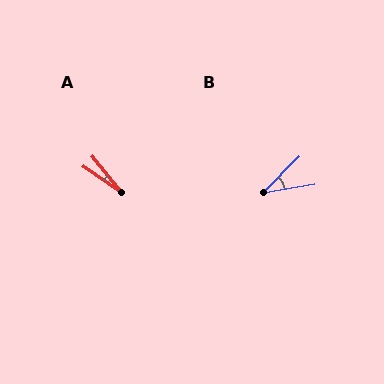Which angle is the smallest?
A, at approximately 16 degrees.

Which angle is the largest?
B, at approximately 35 degrees.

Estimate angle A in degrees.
Approximately 16 degrees.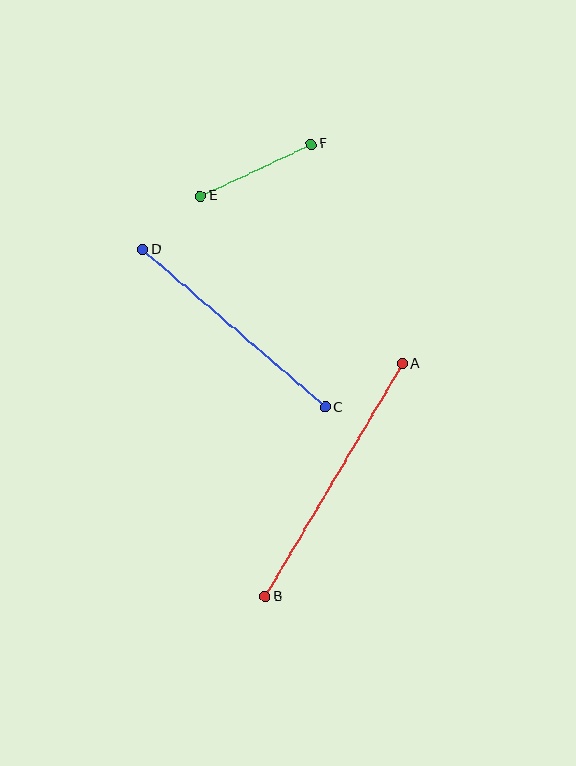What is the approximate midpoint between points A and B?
The midpoint is at approximately (334, 480) pixels.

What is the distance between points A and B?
The distance is approximately 270 pixels.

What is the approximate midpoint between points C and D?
The midpoint is at approximately (234, 328) pixels.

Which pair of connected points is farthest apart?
Points A and B are farthest apart.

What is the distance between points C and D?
The distance is approximately 242 pixels.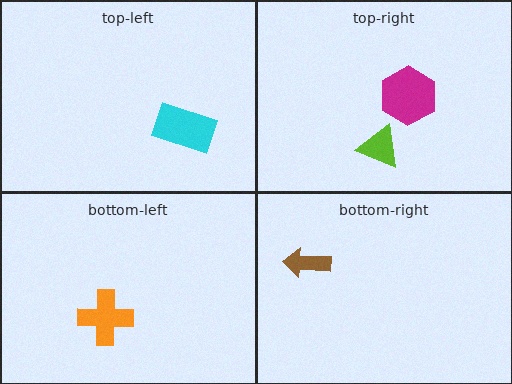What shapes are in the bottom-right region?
The brown arrow.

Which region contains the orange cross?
The bottom-left region.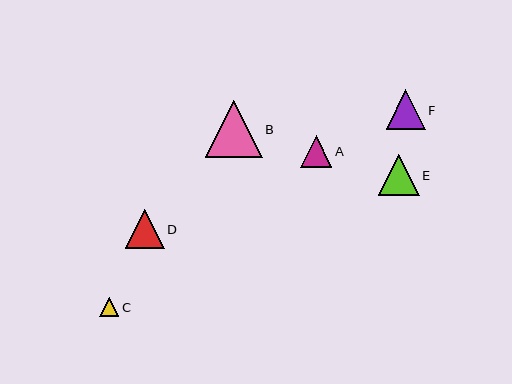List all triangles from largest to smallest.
From largest to smallest: B, E, F, D, A, C.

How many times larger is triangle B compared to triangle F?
Triangle B is approximately 1.5 times the size of triangle F.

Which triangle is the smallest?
Triangle C is the smallest with a size of approximately 19 pixels.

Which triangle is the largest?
Triangle B is the largest with a size of approximately 57 pixels.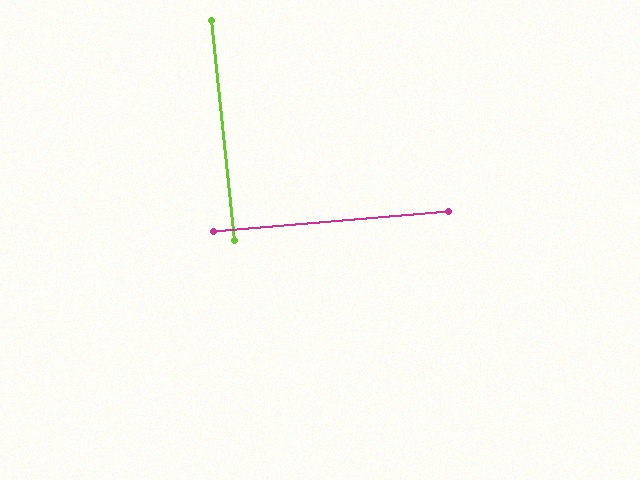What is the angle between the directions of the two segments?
Approximately 89 degrees.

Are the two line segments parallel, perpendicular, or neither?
Perpendicular — they meet at approximately 89°.